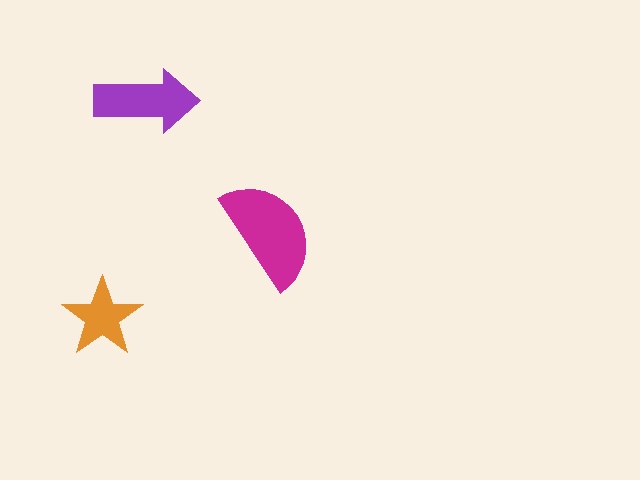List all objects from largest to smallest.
The magenta semicircle, the purple arrow, the orange star.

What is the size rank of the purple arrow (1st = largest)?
2nd.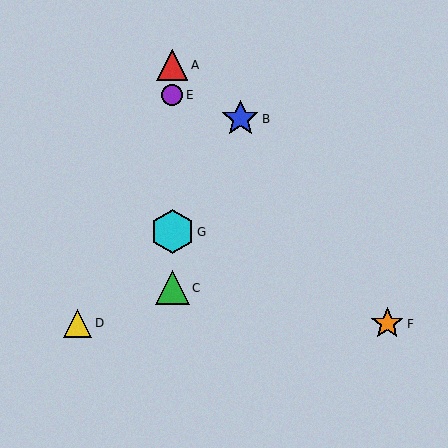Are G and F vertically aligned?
No, G is at x≈172 and F is at x≈387.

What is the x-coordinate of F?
Object F is at x≈387.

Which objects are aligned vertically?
Objects A, C, E, G are aligned vertically.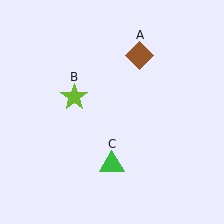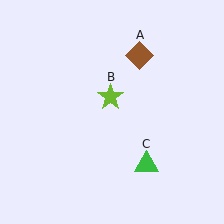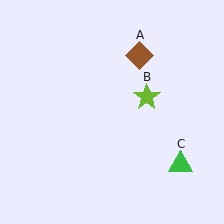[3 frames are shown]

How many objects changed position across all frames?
2 objects changed position: lime star (object B), green triangle (object C).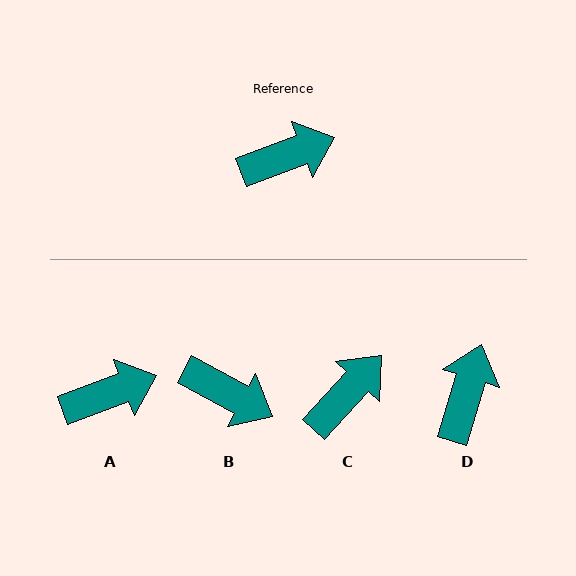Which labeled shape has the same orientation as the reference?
A.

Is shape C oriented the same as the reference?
No, it is off by about 27 degrees.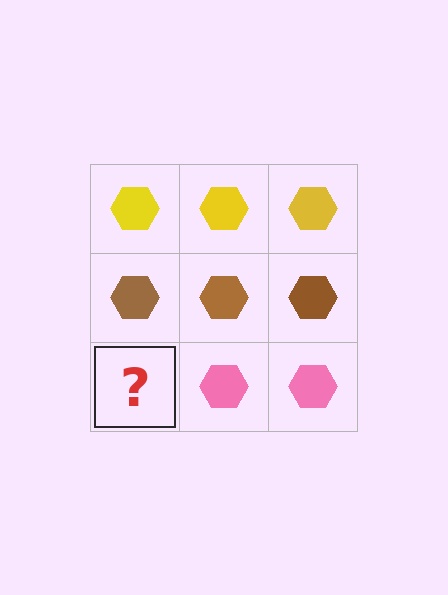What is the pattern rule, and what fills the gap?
The rule is that each row has a consistent color. The gap should be filled with a pink hexagon.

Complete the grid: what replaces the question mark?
The question mark should be replaced with a pink hexagon.